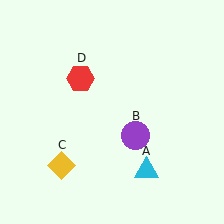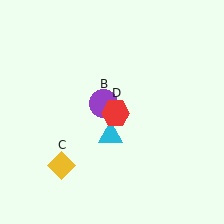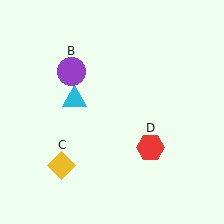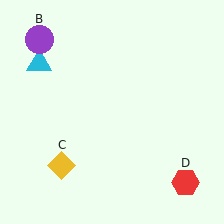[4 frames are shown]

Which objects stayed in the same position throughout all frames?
Yellow diamond (object C) remained stationary.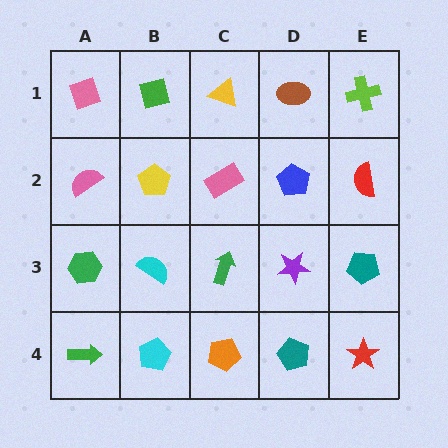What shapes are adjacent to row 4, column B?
A cyan semicircle (row 3, column B), a green arrow (row 4, column A), an orange pentagon (row 4, column C).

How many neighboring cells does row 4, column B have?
3.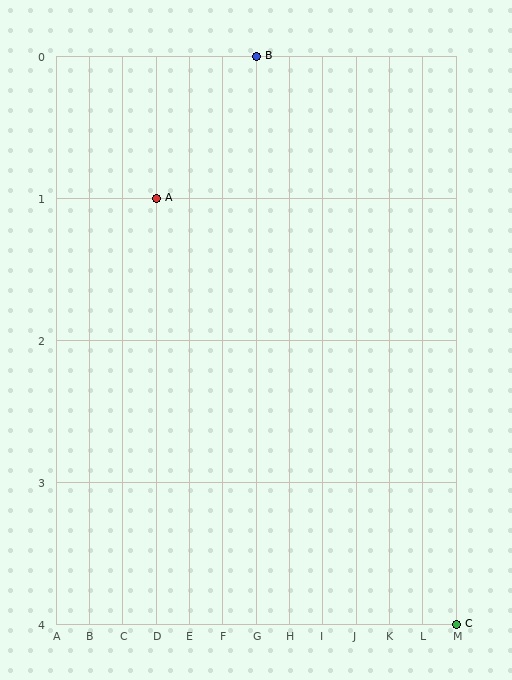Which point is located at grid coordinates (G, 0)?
Point B is at (G, 0).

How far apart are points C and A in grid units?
Points C and A are 9 columns and 3 rows apart (about 9.5 grid units diagonally).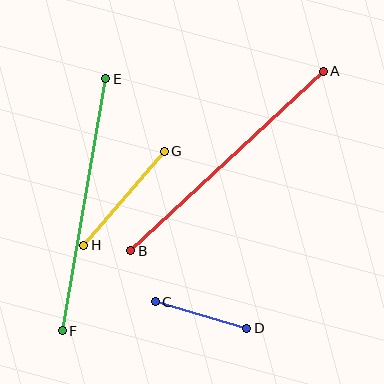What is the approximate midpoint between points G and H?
The midpoint is at approximately (124, 198) pixels.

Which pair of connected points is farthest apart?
Points A and B are farthest apart.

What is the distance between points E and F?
The distance is approximately 255 pixels.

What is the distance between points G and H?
The distance is approximately 124 pixels.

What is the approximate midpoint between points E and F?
The midpoint is at approximately (84, 205) pixels.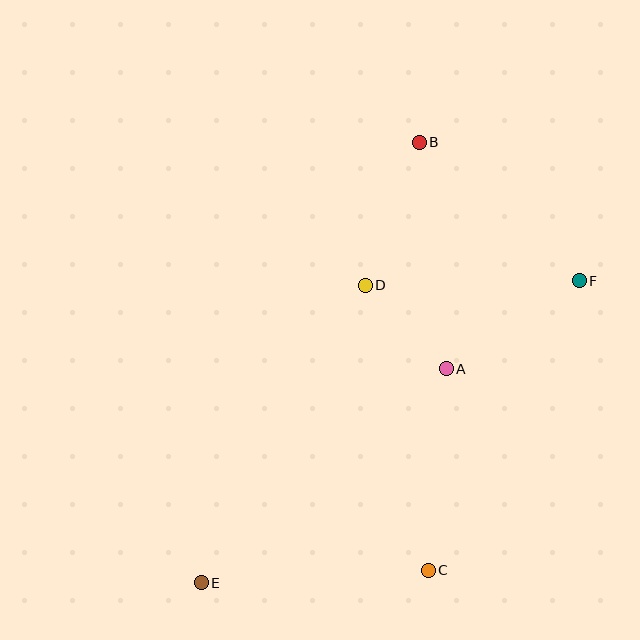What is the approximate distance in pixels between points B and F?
The distance between B and F is approximately 211 pixels.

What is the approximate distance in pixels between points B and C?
The distance between B and C is approximately 428 pixels.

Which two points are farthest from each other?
Points B and E are farthest from each other.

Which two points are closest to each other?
Points A and D are closest to each other.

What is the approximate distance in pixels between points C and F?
The distance between C and F is approximately 326 pixels.